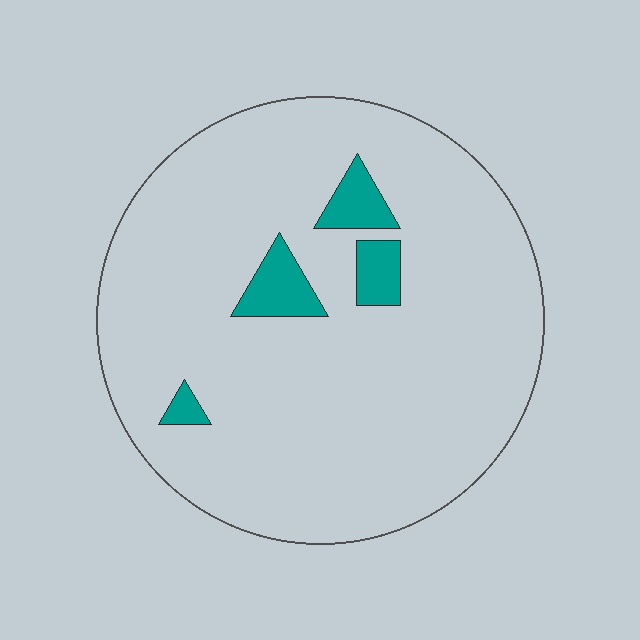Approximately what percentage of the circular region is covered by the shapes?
Approximately 5%.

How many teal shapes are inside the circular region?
4.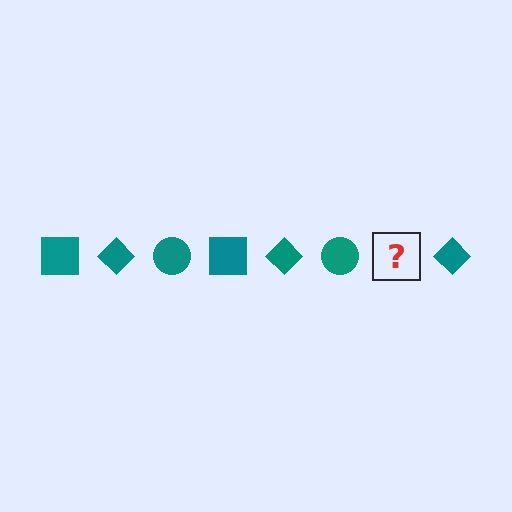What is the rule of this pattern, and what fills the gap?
The rule is that the pattern cycles through square, diamond, circle shapes in teal. The gap should be filled with a teal square.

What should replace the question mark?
The question mark should be replaced with a teal square.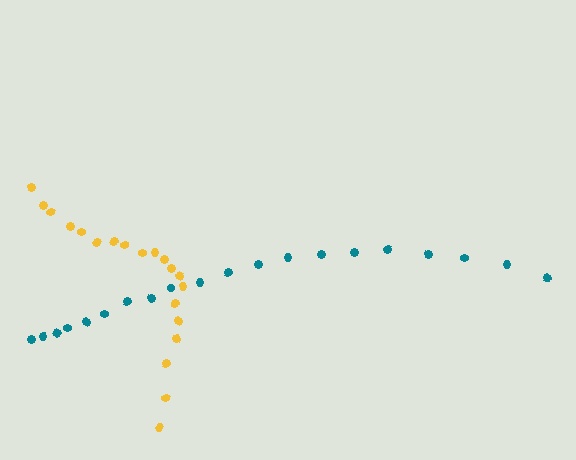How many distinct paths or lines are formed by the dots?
There are 2 distinct paths.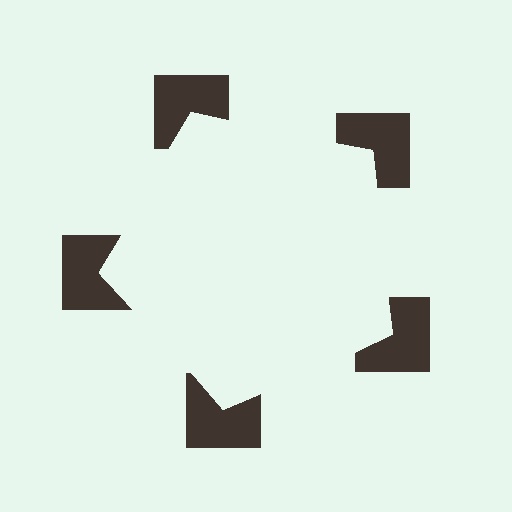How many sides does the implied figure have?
5 sides.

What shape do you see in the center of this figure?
An illusory pentagon — its edges are inferred from the aligned wedge cuts in the notched squares, not physically drawn.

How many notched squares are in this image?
There are 5 — one at each vertex of the illusory pentagon.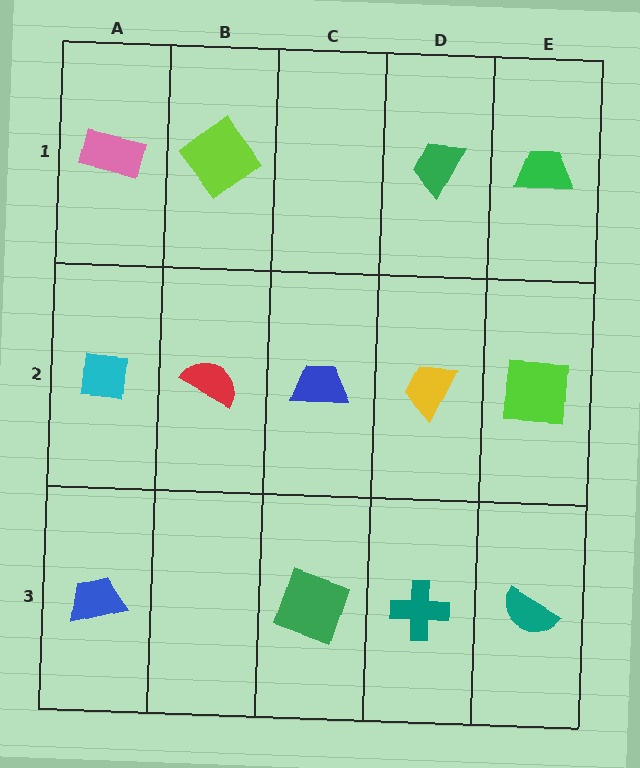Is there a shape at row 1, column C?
No, that cell is empty.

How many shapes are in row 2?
5 shapes.